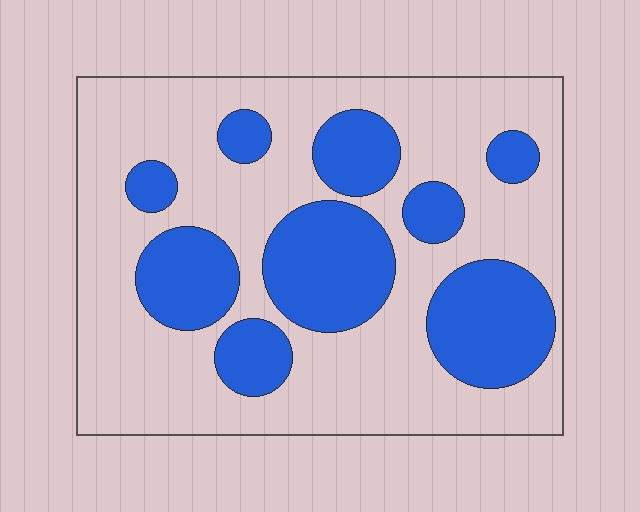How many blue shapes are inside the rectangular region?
9.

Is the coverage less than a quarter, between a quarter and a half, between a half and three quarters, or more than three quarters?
Between a quarter and a half.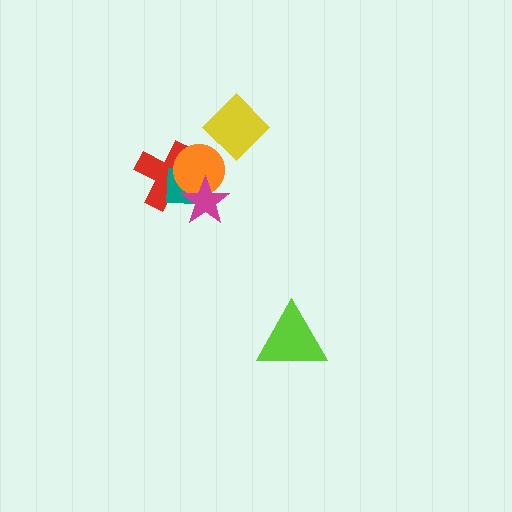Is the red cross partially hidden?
Yes, it is partially covered by another shape.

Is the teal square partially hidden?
Yes, it is partially covered by another shape.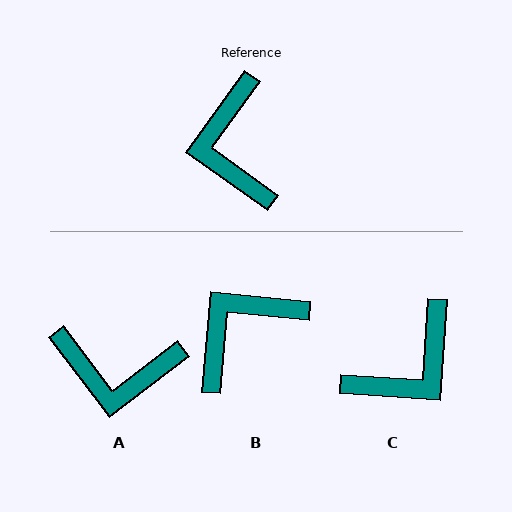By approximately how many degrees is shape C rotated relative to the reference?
Approximately 122 degrees counter-clockwise.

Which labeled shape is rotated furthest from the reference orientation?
C, about 122 degrees away.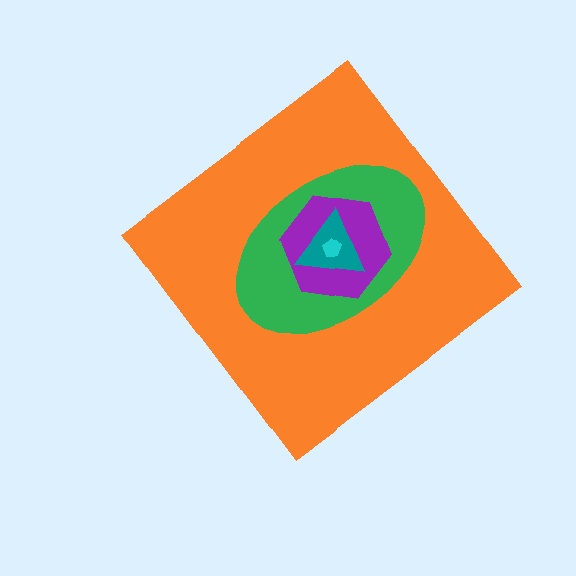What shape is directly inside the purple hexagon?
The teal triangle.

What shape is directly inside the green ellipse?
The purple hexagon.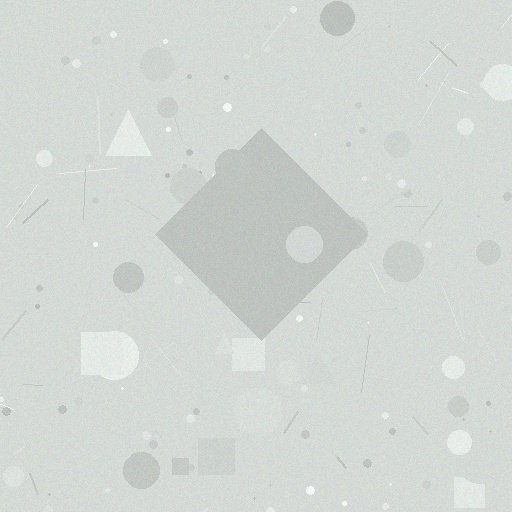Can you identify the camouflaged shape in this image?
The camouflaged shape is a diamond.